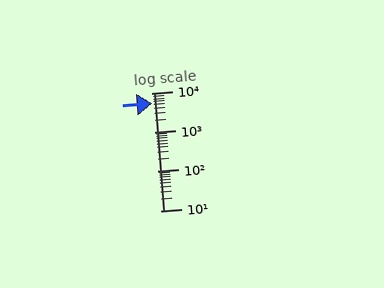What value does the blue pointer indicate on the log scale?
The pointer indicates approximately 5300.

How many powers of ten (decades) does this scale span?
The scale spans 3 decades, from 10 to 10000.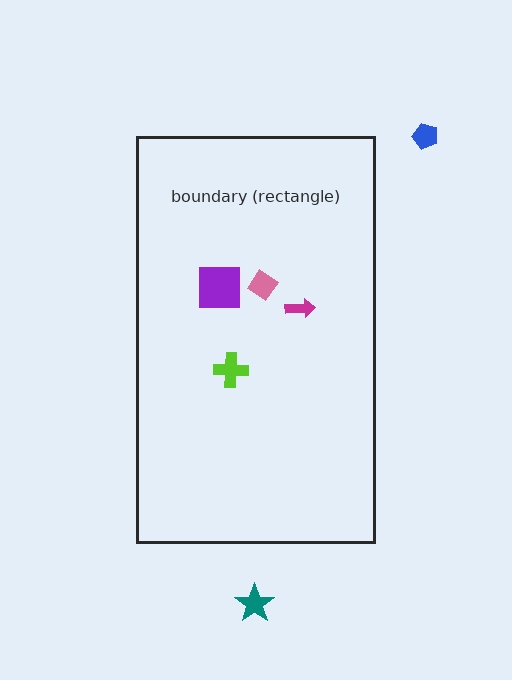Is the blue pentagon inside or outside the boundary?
Outside.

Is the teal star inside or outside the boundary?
Outside.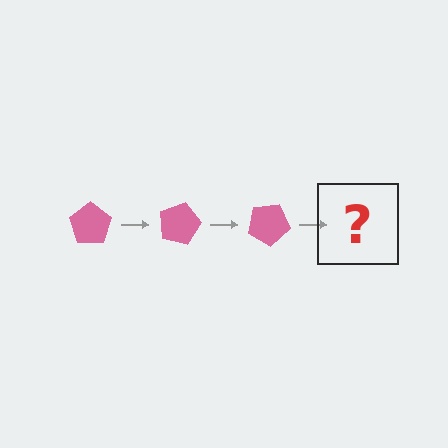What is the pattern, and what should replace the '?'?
The pattern is that the pentagon rotates 15 degrees each step. The '?' should be a pink pentagon rotated 45 degrees.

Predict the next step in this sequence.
The next step is a pink pentagon rotated 45 degrees.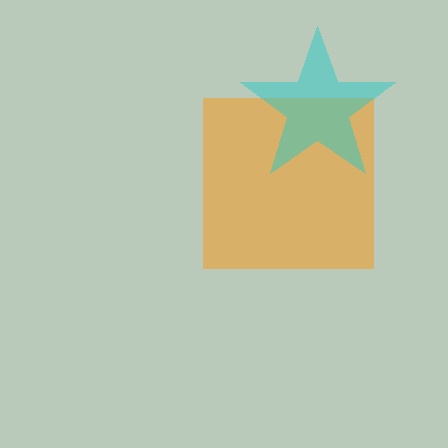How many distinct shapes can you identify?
There are 2 distinct shapes: an orange square, a cyan star.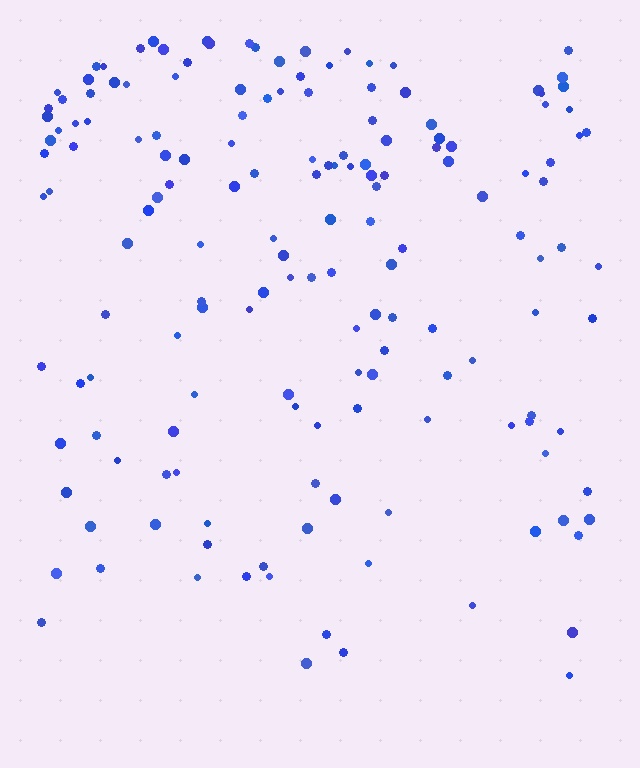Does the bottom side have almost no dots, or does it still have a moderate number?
Still a moderate number, just noticeably fewer than the top.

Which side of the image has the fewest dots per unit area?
The bottom.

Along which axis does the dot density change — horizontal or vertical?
Vertical.